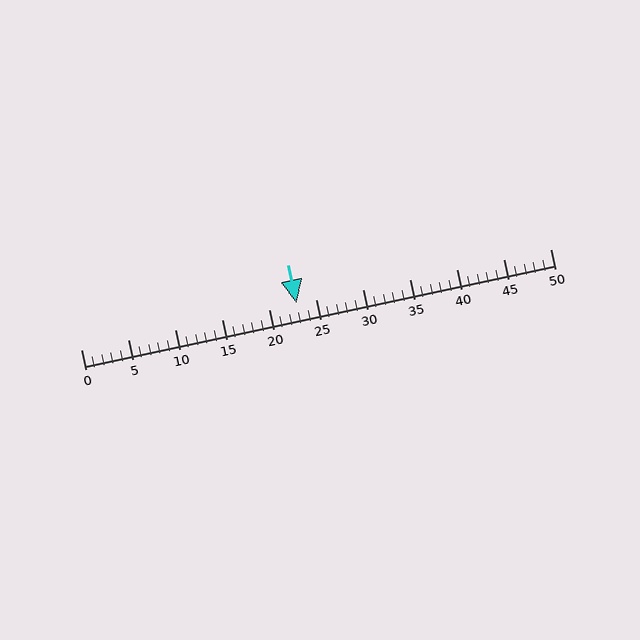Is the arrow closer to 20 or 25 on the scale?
The arrow is closer to 25.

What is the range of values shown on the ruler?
The ruler shows values from 0 to 50.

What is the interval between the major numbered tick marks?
The major tick marks are spaced 5 units apart.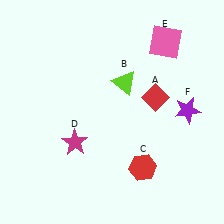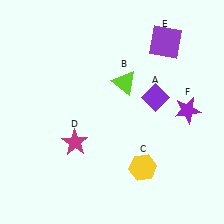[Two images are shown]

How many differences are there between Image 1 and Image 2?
There are 3 differences between the two images.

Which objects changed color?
A changed from red to purple. C changed from red to yellow. E changed from pink to purple.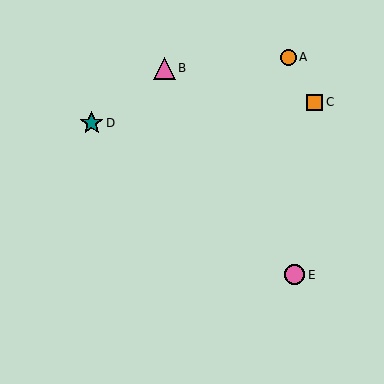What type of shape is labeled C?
Shape C is an orange square.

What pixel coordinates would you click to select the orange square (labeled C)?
Click at (315, 102) to select the orange square C.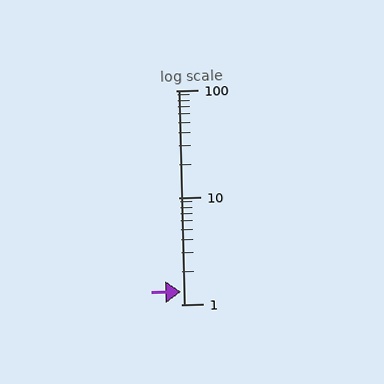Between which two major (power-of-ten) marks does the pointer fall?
The pointer is between 1 and 10.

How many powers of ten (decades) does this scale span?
The scale spans 2 decades, from 1 to 100.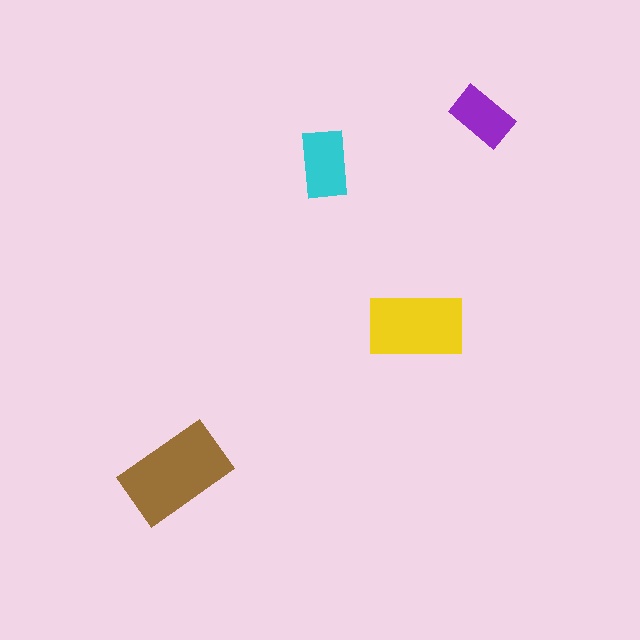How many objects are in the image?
There are 4 objects in the image.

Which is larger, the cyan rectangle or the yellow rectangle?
The yellow one.